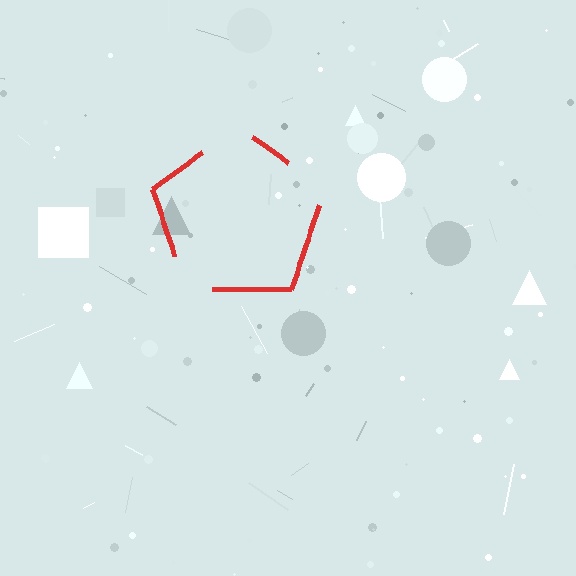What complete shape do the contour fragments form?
The contour fragments form a pentagon.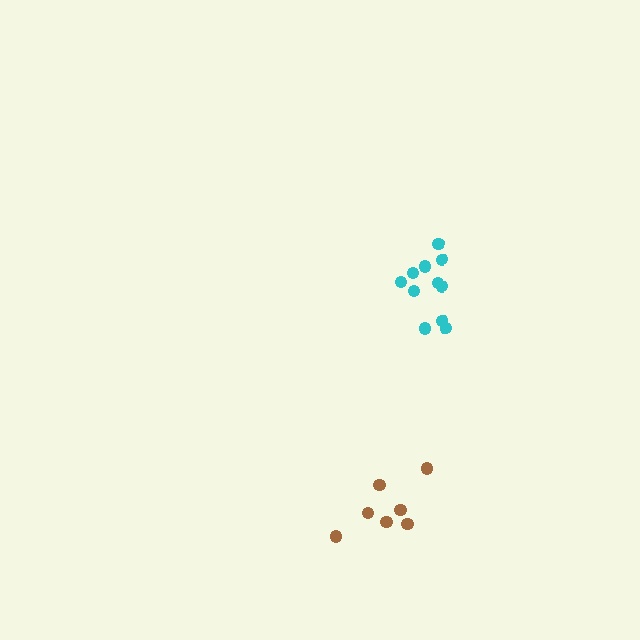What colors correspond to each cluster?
The clusters are colored: cyan, brown.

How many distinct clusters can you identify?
There are 2 distinct clusters.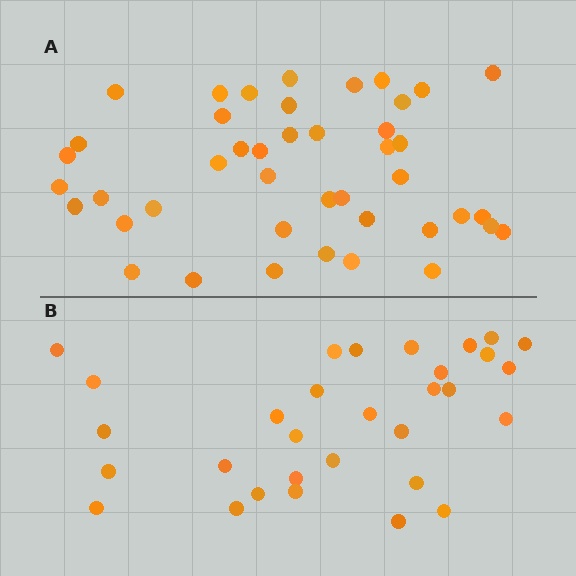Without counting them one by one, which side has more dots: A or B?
Region A (the top region) has more dots.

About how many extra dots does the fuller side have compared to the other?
Region A has roughly 12 or so more dots than region B.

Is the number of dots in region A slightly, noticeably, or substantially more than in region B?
Region A has noticeably more, but not dramatically so. The ratio is roughly 1.4 to 1.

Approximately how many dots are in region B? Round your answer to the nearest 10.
About 30 dots. (The exact count is 31, which rounds to 30.)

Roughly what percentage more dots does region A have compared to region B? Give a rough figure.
About 40% more.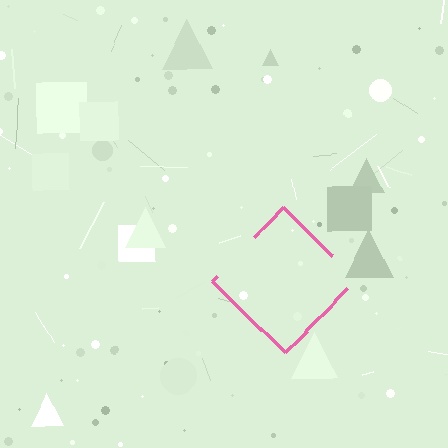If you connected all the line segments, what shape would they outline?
They would outline a diamond.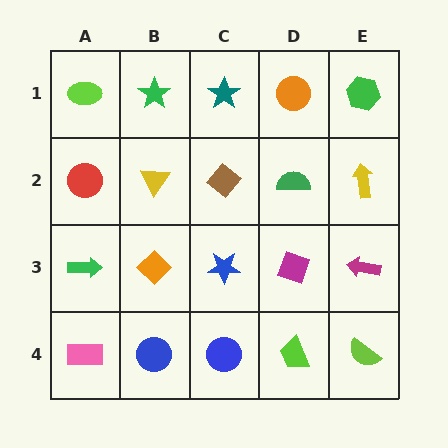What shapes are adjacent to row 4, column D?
A magenta diamond (row 3, column D), a blue circle (row 4, column C), a lime semicircle (row 4, column E).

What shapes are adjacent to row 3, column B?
A yellow triangle (row 2, column B), a blue circle (row 4, column B), a green arrow (row 3, column A), a blue star (row 3, column C).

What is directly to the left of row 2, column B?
A red circle.